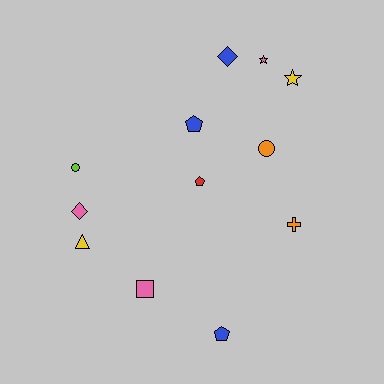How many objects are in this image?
There are 12 objects.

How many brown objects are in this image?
There are no brown objects.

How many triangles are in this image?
There is 1 triangle.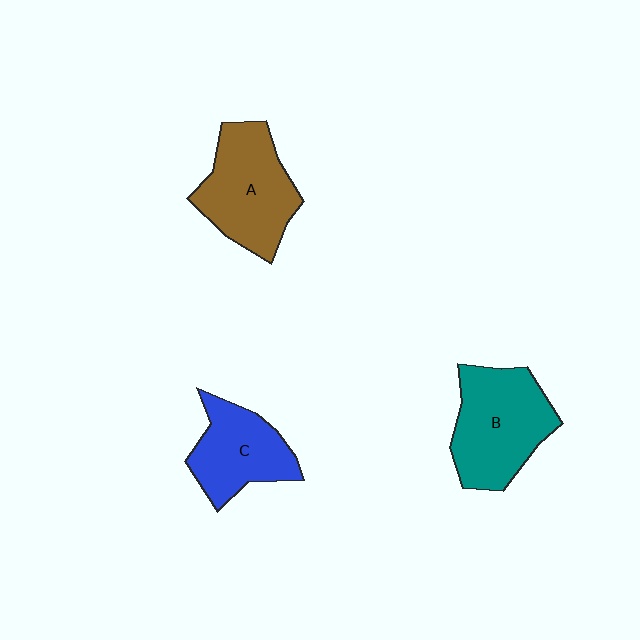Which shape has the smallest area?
Shape C (blue).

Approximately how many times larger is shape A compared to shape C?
Approximately 1.3 times.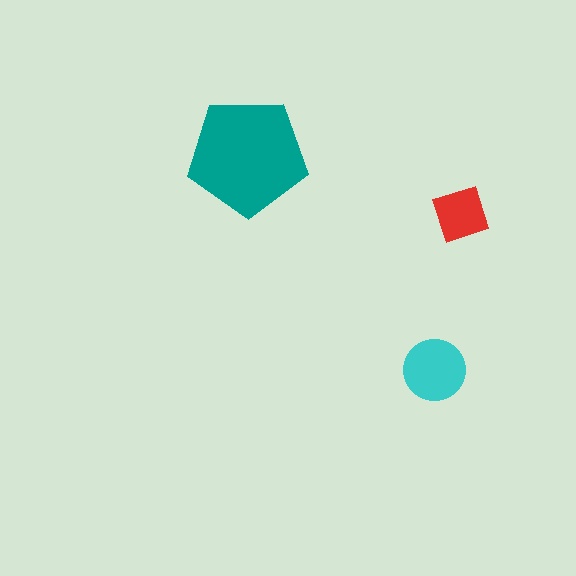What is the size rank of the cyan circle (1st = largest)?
2nd.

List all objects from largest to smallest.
The teal pentagon, the cyan circle, the red diamond.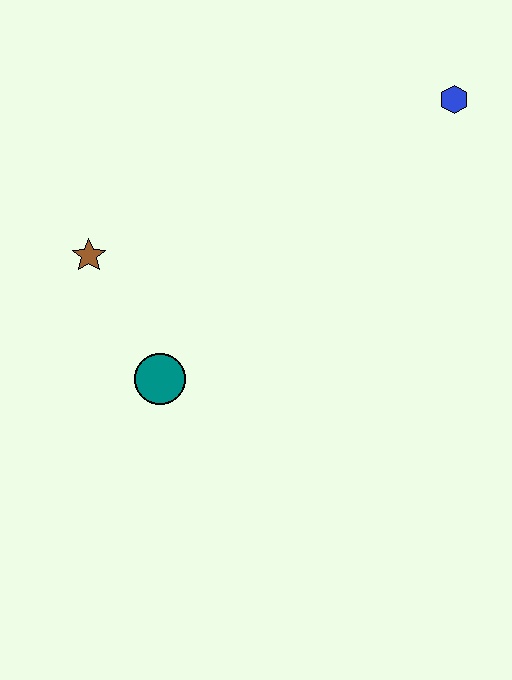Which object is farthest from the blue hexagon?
The teal circle is farthest from the blue hexagon.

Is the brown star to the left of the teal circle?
Yes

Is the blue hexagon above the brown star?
Yes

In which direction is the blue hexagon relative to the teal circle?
The blue hexagon is to the right of the teal circle.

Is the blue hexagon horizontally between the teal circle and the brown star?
No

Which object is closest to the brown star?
The teal circle is closest to the brown star.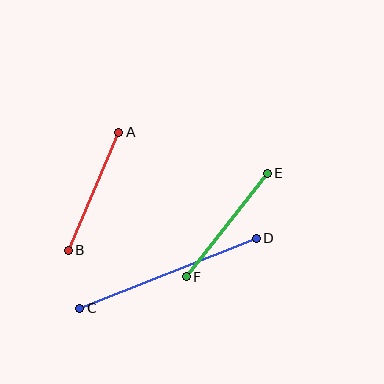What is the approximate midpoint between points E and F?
The midpoint is at approximately (227, 225) pixels.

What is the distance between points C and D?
The distance is approximately 190 pixels.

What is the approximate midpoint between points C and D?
The midpoint is at approximately (168, 273) pixels.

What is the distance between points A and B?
The distance is approximately 128 pixels.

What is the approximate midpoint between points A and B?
The midpoint is at approximately (94, 191) pixels.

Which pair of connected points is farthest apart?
Points C and D are farthest apart.